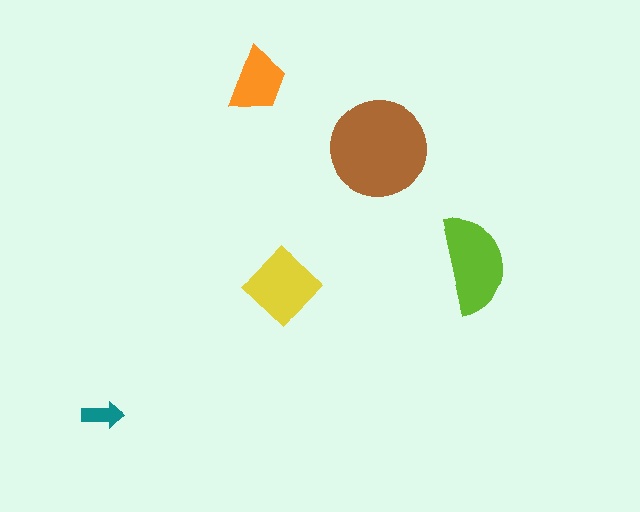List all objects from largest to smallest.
The brown circle, the lime semicircle, the yellow diamond, the orange trapezoid, the teal arrow.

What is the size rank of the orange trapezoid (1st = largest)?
4th.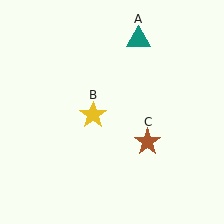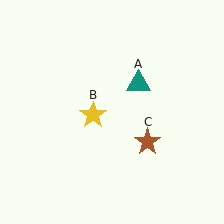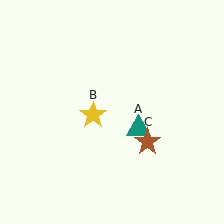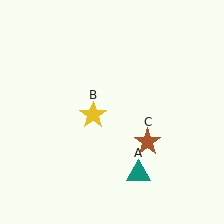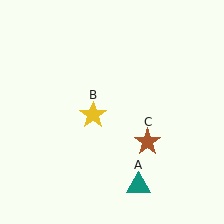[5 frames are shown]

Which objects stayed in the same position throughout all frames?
Yellow star (object B) and brown star (object C) remained stationary.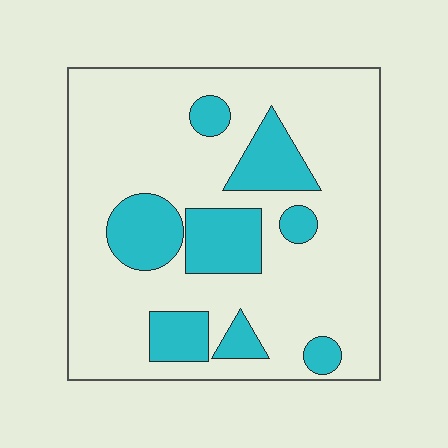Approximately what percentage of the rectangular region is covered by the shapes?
Approximately 25%.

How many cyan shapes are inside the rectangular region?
8.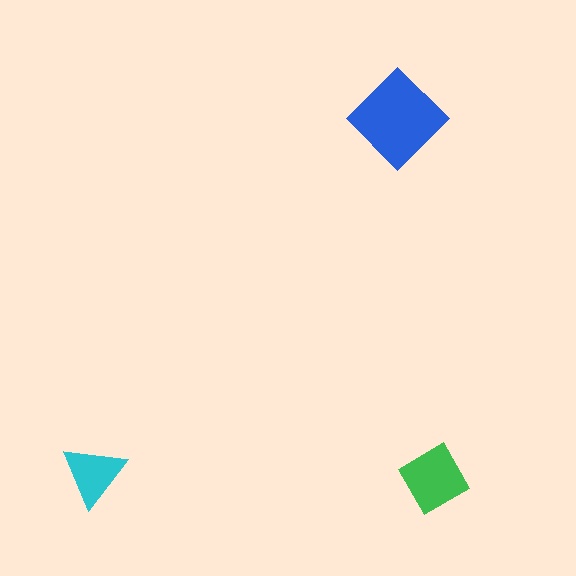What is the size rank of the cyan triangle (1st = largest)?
3rd.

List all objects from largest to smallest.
The blue diamond, the green diamond, the cyan triangle.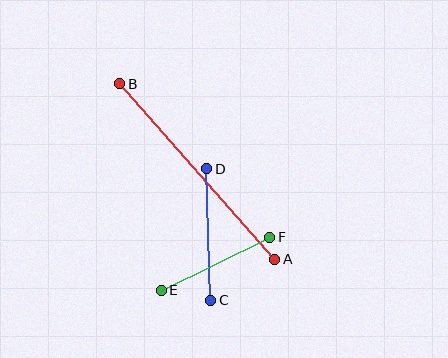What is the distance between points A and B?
The distance is approximately 234 pixels.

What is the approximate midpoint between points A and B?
The midpoint is at approximately (197, 172) pixels.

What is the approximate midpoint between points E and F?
The midpoint is at approximately (215, 264) pixels.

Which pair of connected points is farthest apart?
Points A and B are farthest apart.